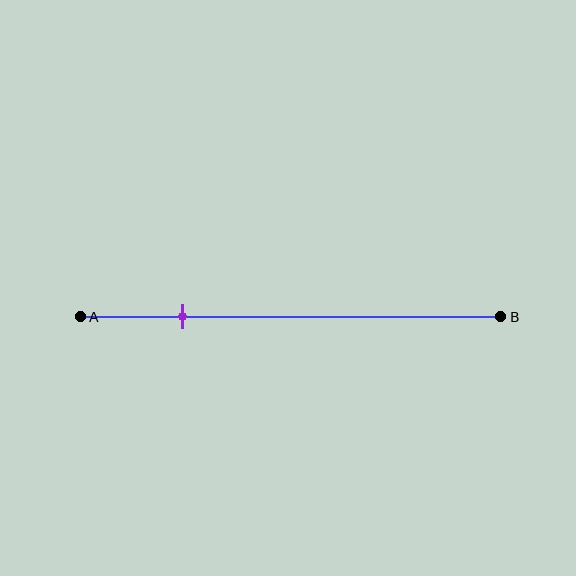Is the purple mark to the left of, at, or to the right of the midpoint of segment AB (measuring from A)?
The purple mark is to the left of the midpoint of segment AB.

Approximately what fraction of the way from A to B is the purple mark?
The purple mark is approximately 25% of the way from A to B.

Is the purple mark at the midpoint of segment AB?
No, the mark is at about 25% from A, not at the 50% midpoint.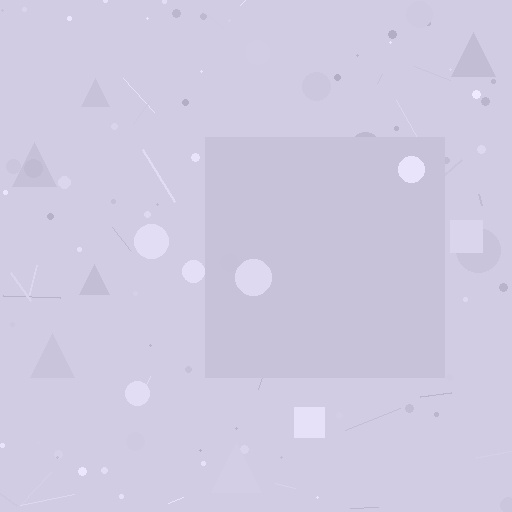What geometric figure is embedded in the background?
A square is embedded in the background.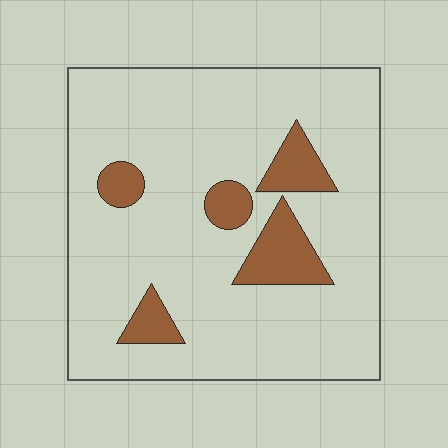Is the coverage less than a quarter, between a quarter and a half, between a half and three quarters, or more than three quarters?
Less than a quarter.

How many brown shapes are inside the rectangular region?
5.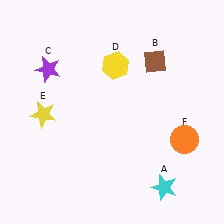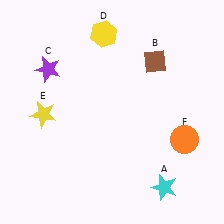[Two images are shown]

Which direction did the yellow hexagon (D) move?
The yellow hexagon (D) moved up.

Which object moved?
The yellow hexagon (D) moved up.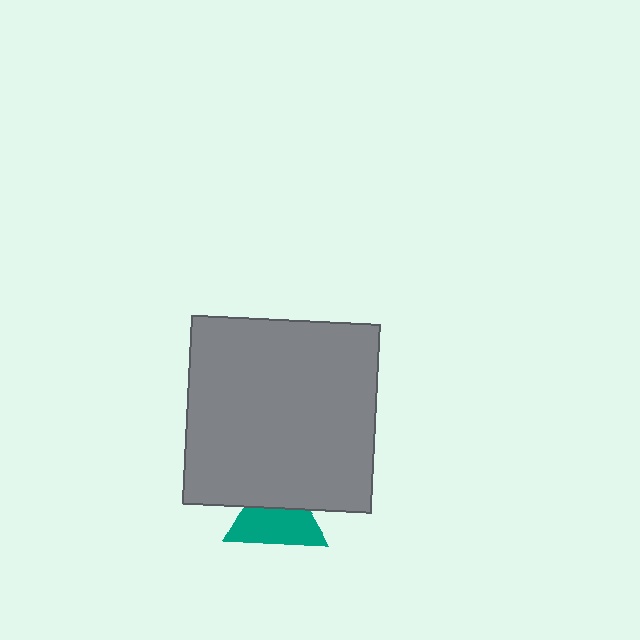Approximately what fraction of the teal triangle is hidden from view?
Roughly 40% of the teal triangle is hidden behind the gray square.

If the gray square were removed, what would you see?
You would see the complete teal triangle.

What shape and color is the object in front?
The object in front is a gray square.